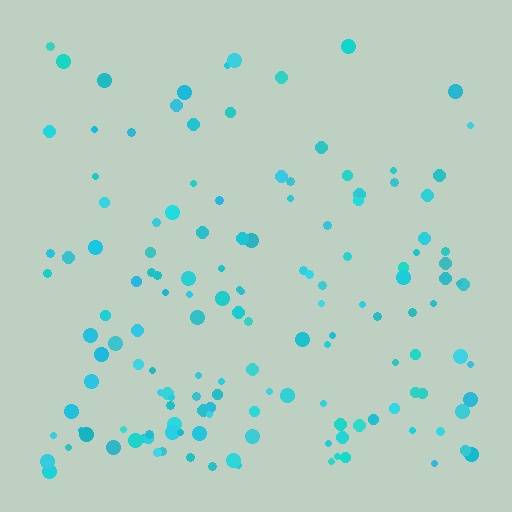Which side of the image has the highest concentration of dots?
The bottom.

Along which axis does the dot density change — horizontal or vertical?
Vertical.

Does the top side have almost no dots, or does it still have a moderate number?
Still a moderate number, just noticeably fewer than the bottom.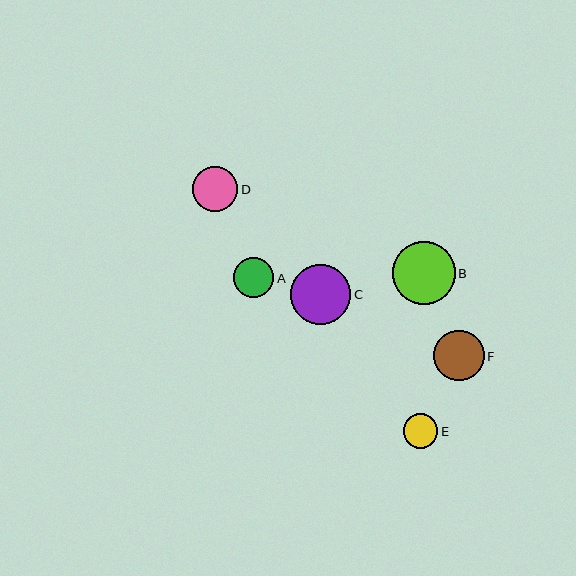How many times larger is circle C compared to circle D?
Circle C is approximately 1.3 times the size of circle D.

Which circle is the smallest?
Circle E is the smallest with a size of approximately 34 pixels.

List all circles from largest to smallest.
From largest to smallest: B, C, F, D, A, E.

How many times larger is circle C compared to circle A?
Circle C is approximately 1.5 times the size of circle A.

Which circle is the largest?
Circle B is the largest with a size of approximately 62 pixels.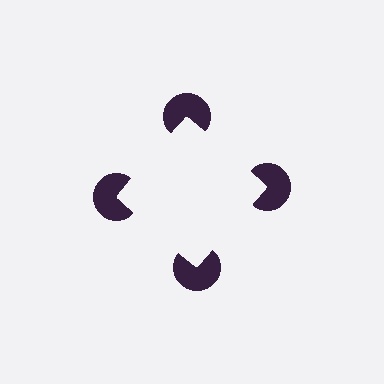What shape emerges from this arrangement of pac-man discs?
An illusory square — its edges are inferred from the aligned wedge cuts in the pac-man discs, not physically drawn.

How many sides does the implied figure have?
4 sides.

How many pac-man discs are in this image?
There are 4 — one at each vertex of the illusory square.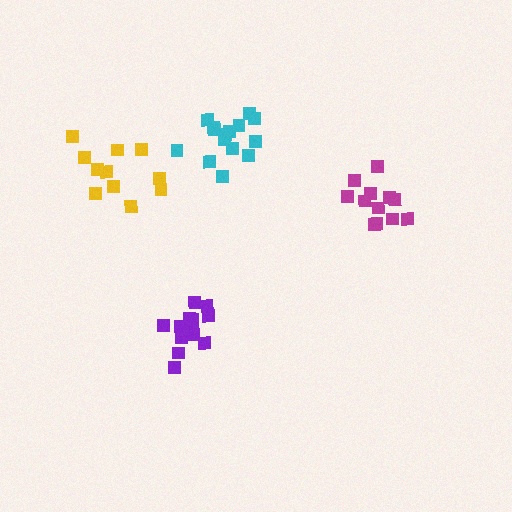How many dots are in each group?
Group 1: 12 dots, Group 2: 13 dots, Group 3: 11 dots, Group 4: 15 dots (51 total).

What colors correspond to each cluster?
The clusters are colored: magenta, purple, yellow, cyan.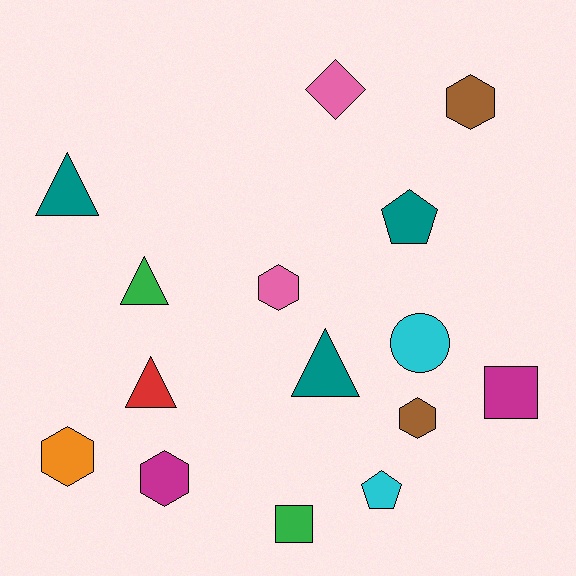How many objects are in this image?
There are 15 objects.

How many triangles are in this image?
There are 4 triangles.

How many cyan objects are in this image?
There are 2 cyan objects.